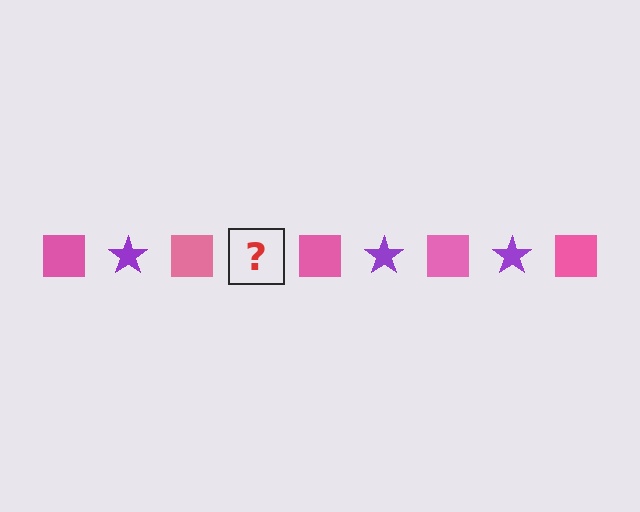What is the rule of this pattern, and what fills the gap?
The rule is that the pattern alternates between pink square and purple star. The gap should be filled with a purple star.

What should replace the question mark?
The question mark should be replaced with a purple star.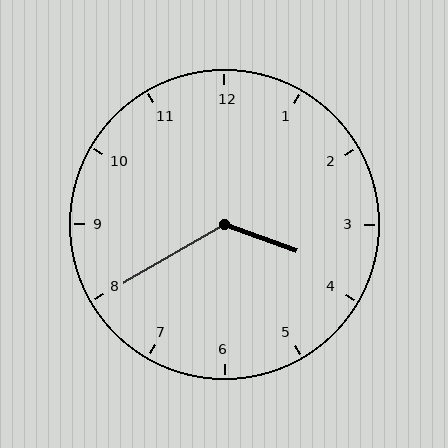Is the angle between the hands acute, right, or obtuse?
It is obtuse.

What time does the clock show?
3:40.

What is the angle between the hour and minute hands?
Approximately 130 degrees.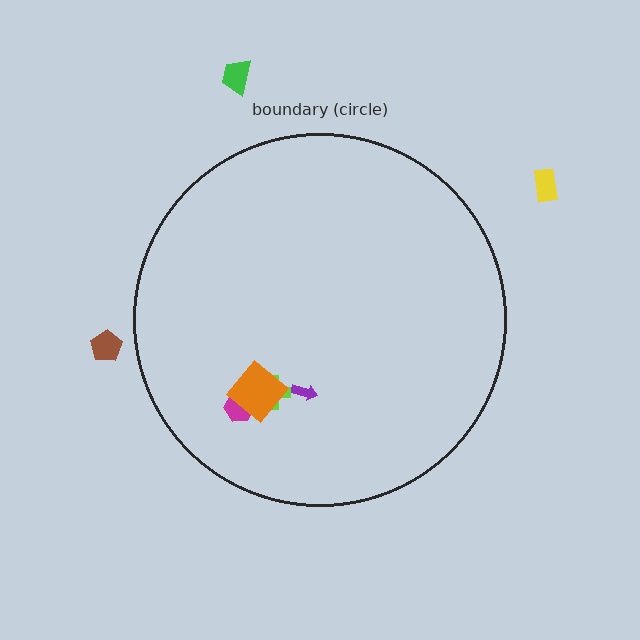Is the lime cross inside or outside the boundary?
Inside.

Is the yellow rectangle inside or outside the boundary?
Outside.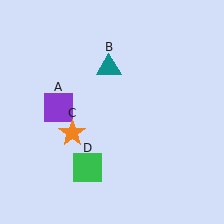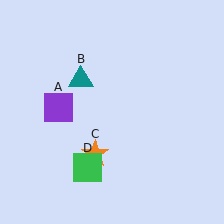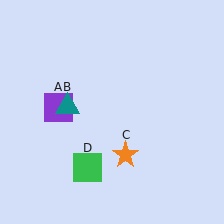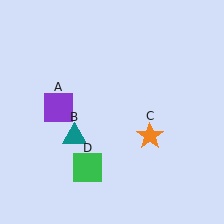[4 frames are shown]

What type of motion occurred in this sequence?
The teal triangle (object B), orange star (object C) rotated counterclockwise around the center of the scene.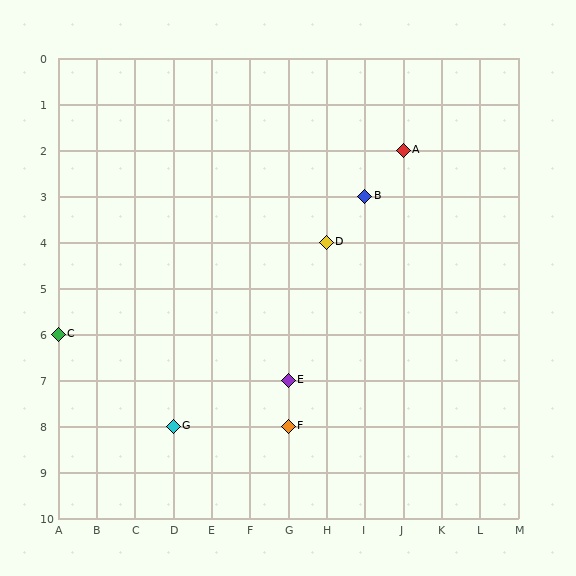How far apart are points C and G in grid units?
Points C and G are 3 columns and 2 rows apart (about 3.6 grid units diagonally).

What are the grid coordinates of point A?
Point A is at grid coordinates (J, 2).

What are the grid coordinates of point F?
Point F is at grid coordinates (G, 8).